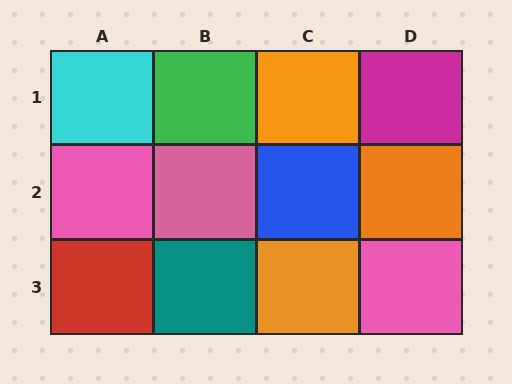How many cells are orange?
3 cells are orange.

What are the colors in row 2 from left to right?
Pink, pink, blue, orange.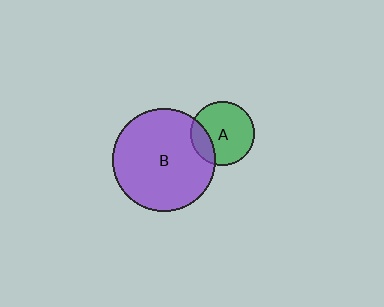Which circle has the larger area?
Circle B (purple).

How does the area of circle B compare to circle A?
Approximately 2.6 times.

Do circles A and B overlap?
Yes.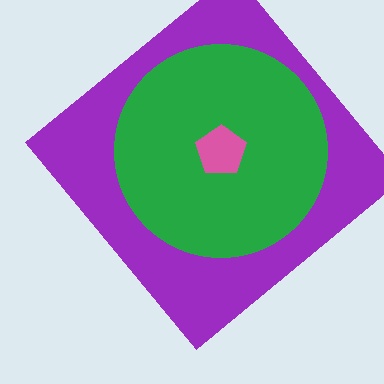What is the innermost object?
The pink pentagon.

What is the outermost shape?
The purple diamond.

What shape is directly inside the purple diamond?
The green circle.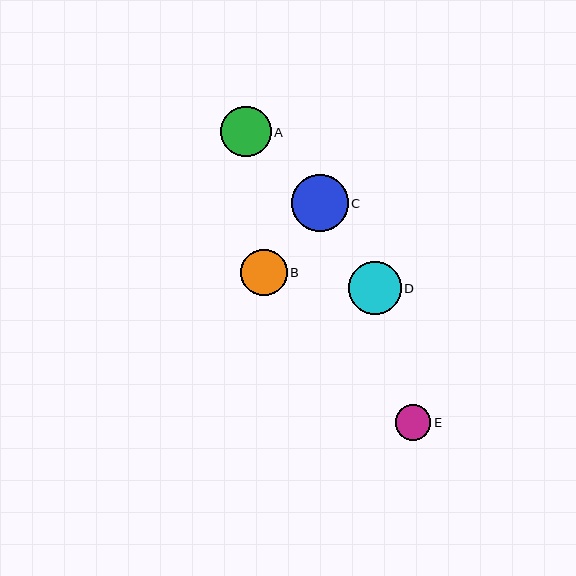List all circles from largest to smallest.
From largest to smallest: C, D, A, B, E.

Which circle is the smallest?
Circle E is the smallest with a size of approximately 36 pixels.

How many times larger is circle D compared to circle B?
Circle D is approximately 1.1 times the size of circle B.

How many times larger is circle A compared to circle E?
Circle A is approximately 1.4 times the size of circle E.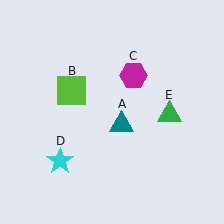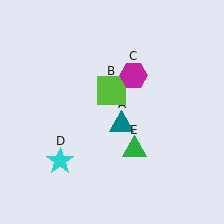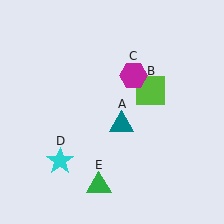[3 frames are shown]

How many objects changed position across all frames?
2 objects changed position: lime square (object B), green triangle (object E).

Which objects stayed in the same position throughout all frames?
Teal triangle (object A) and magenta hexagon (object C) and cyan star (object D) remained stationary.